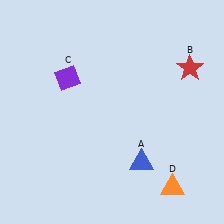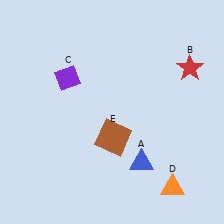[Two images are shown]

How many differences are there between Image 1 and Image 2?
There is 1 difference between the two images.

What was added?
A brown square (E) was added in Image 2.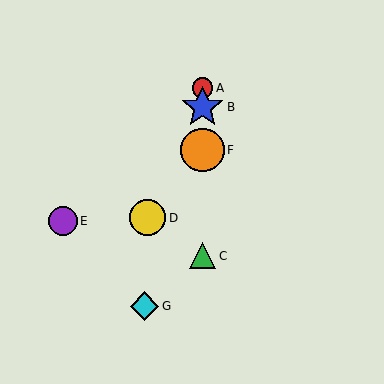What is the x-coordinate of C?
Object C is at x≈203.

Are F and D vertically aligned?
No, F is at x≈203 and D is at x≈148.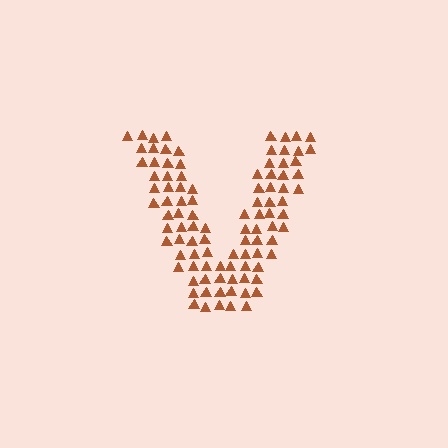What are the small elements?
The small elements are triangles.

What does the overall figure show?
The overall figure shows the letter V.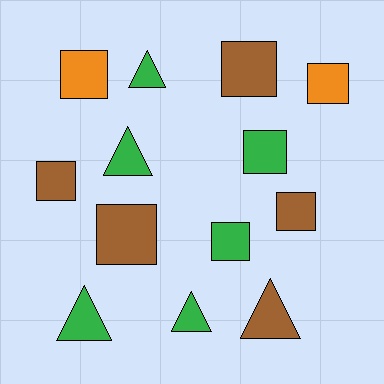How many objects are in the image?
There are 13 objects.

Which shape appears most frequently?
Square, with 8 objects.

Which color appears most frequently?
Green, with 6 objects.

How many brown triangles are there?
There is 1 brown triangle.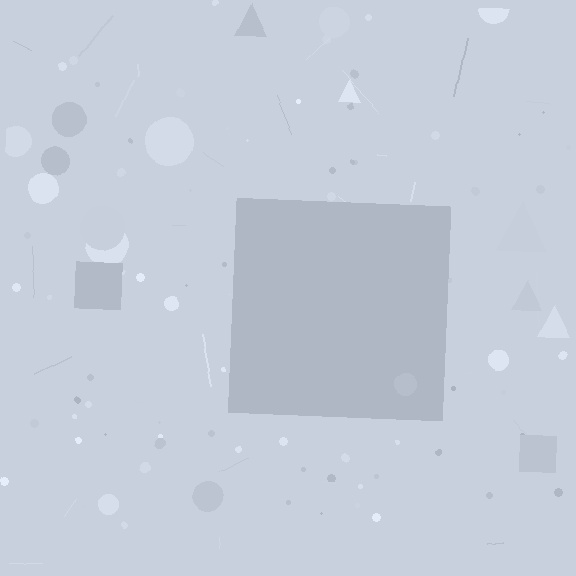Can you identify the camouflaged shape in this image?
The camouflaged shape is a square.